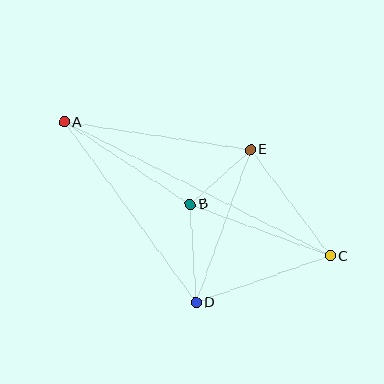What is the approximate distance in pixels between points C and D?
The distance between C and D is approximately 142 pixels.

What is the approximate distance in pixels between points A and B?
The distance between A and B is approximately 150 pixels.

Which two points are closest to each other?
Points B and E are closest to each other.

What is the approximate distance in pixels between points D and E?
The distance between D and E is approximately 163 pixels.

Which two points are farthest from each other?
Points A and C are farthest from each other.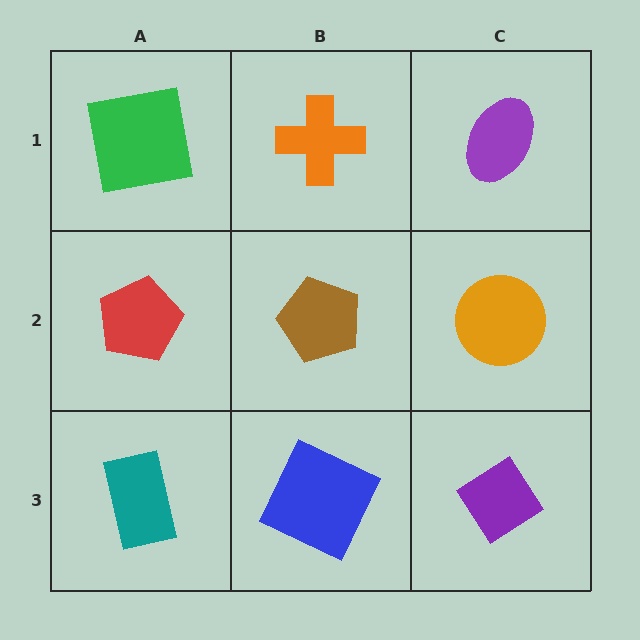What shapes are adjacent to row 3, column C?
An orange circle (row 2, column C), a blue square (row 3, column B).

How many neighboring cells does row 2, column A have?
3.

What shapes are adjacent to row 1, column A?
A red pentagon (row 2, column A), an orange cross (row 1, column B).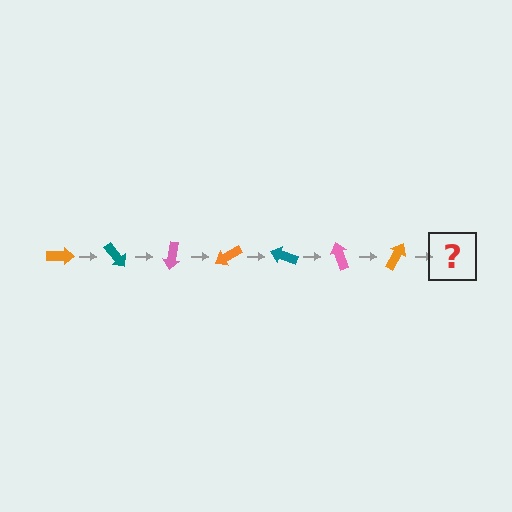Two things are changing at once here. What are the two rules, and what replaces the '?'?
The two rules are that it rotates 50 degrees each step and the color cycles through orange, teal, and pink. The '?' should be a teal arrow, rotated 350 degrees from the start.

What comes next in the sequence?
The next element should be a teal arrow, rotated 350 degrees from the start.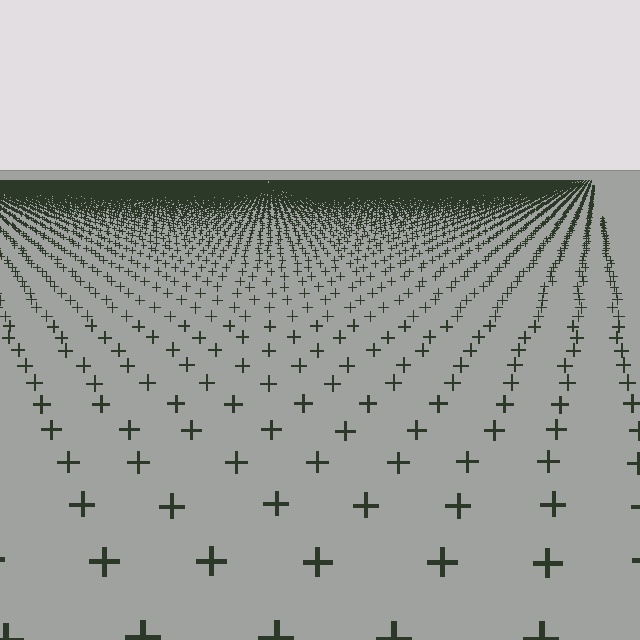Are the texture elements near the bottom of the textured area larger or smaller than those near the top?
Larger. Near the bottom, elements are closer to the viewer and appear at a bigger on-screen size.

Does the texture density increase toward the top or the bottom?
Density increases toward the top.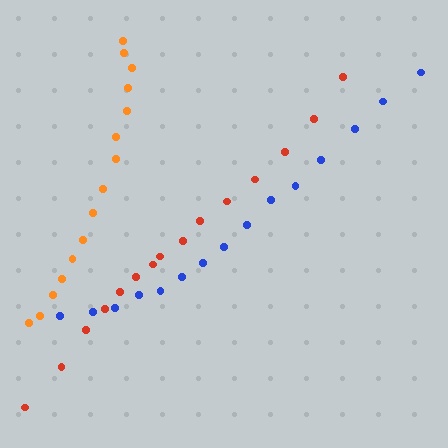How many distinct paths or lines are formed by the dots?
There are 3 distinct paths.